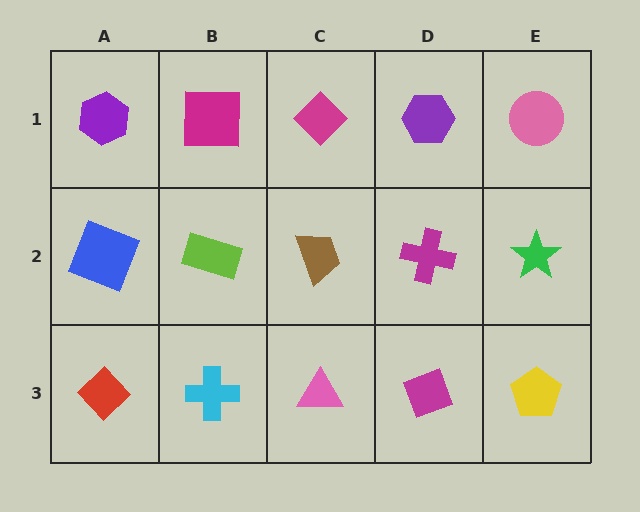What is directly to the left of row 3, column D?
A pink triangle.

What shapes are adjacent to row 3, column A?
A blue square (row 2, column A), a cyan cross (row 3, column B).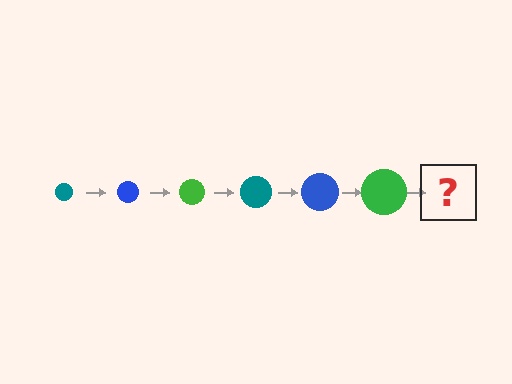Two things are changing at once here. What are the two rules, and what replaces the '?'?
The two rules are that the circle grows larger each step and the color cycles through teal, blue, and green. The '?' should be a teal circle, larger than the previous one.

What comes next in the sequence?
The next element should be a teal circle, larger than the previous one.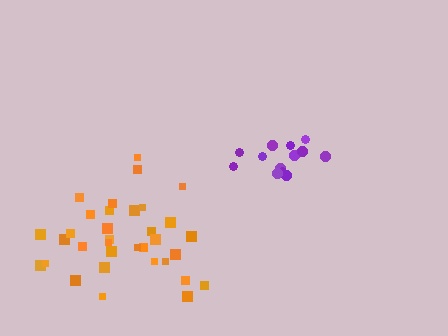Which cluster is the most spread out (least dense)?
Orange.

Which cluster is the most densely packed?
Purple.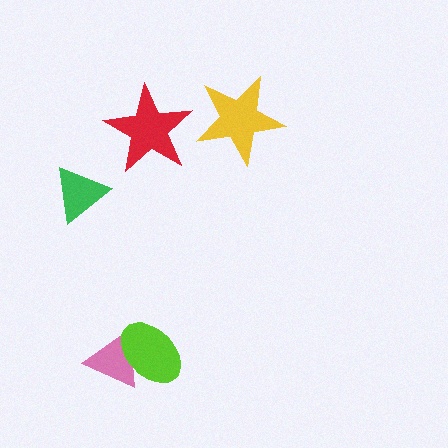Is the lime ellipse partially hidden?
No, no other shape covers it.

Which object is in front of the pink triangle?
The lime ellipse is in front of the pink triangle.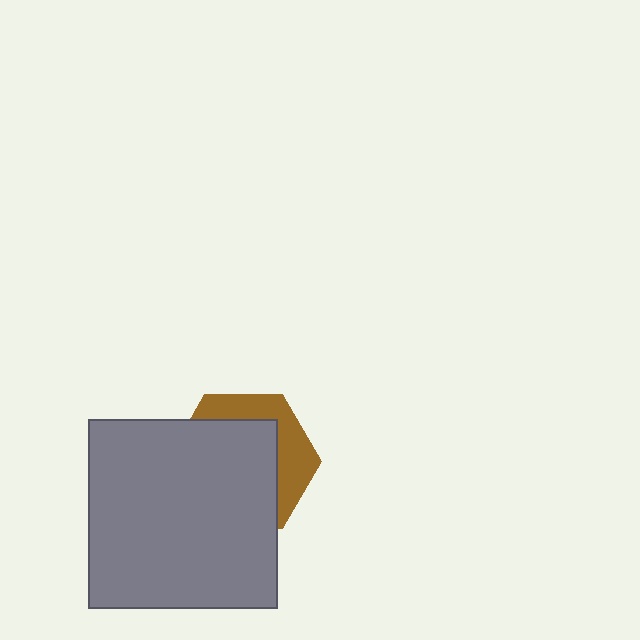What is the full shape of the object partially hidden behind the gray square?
The partially hidden object is a brown hexagon.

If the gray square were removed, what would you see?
You would see the complete brown hexagon.